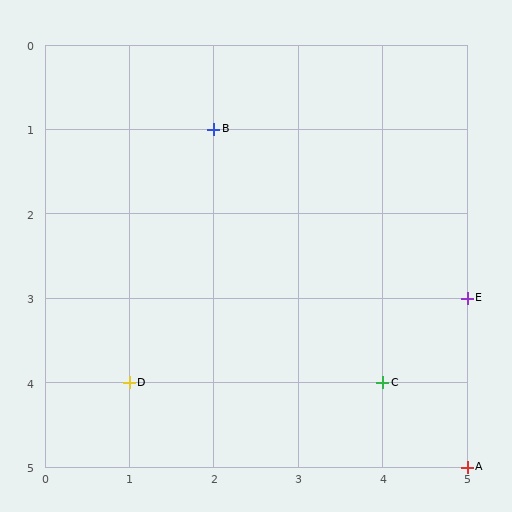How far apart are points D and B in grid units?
Points D and B are 1 column and 3 rows apart (about 3.2 grid units diagonally).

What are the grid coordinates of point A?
Point A is at grid coordinates (5, 5).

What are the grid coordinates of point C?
Point C is at grid coordinates (4, 4).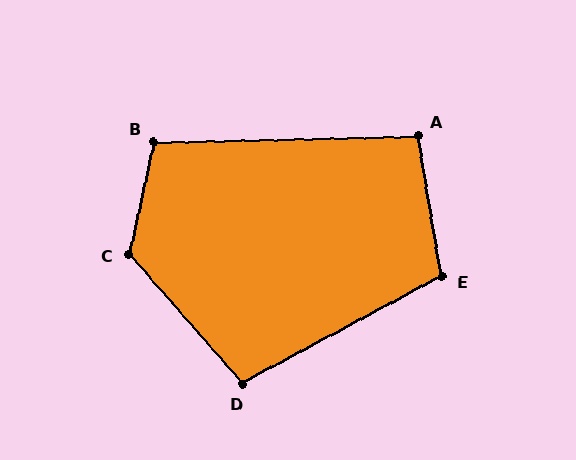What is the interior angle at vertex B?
Approximately 104 degrees (obtuse).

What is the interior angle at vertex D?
Approximately 103 degrees (obtuse).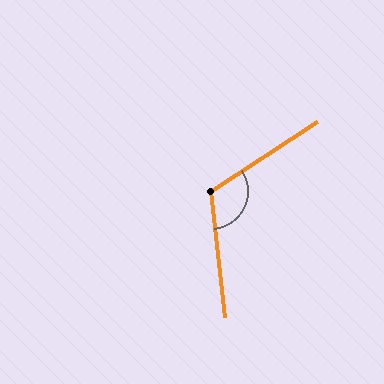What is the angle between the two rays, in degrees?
Approximately 117 degrees.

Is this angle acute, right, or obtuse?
It is obtuse.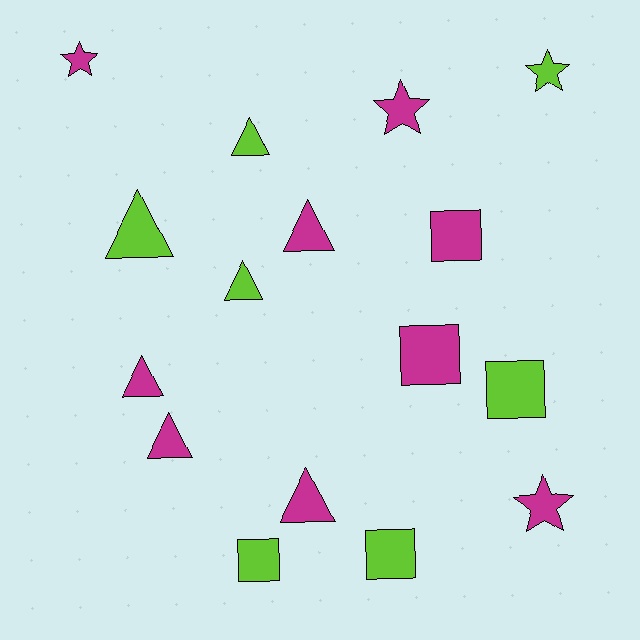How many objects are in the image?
There are 16 objects.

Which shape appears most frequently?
Triangle, with 7 objects.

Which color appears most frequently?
Magenta, with 9 objects.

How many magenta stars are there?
There are 3 magenta stars.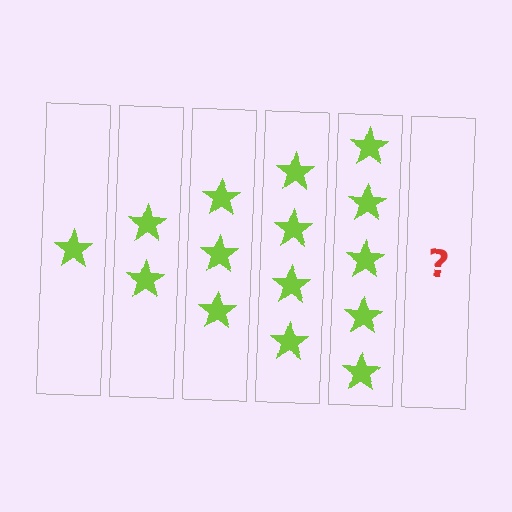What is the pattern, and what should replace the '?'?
The pattern is that each step adds one more star. The '?' should be 6 stars.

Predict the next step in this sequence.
The next step is 6 stars.